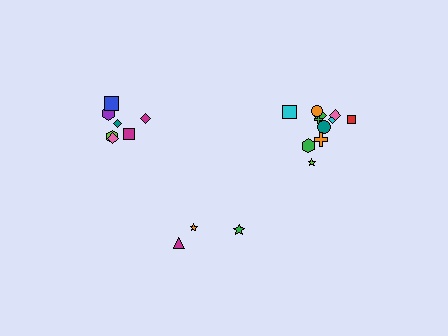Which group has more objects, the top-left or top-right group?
The top-right group.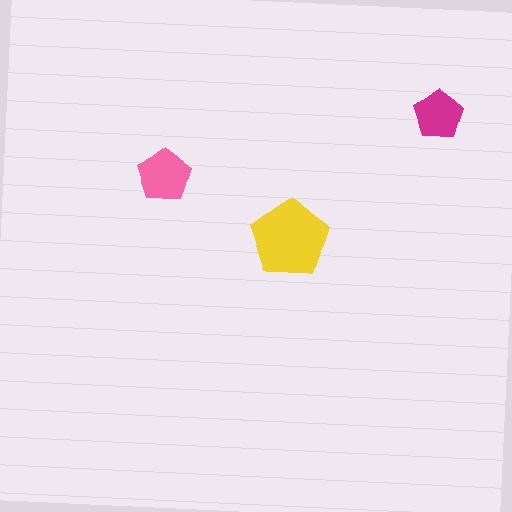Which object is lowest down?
The yellow pentagon is bottommost.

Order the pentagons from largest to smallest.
the yellow one, the pink one, the magenta one.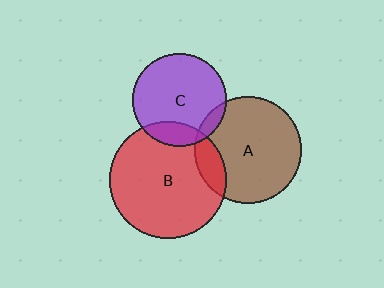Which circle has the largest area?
Circle B (red).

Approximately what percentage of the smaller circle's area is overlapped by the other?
Approximately 10%.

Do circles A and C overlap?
Yes.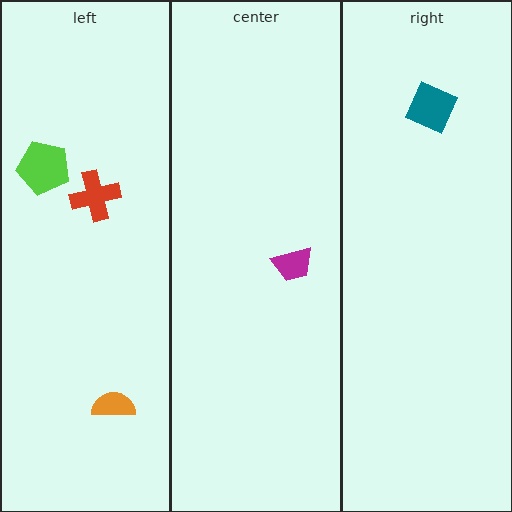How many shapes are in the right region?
1.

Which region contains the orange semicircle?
The left region.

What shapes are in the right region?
The teal square.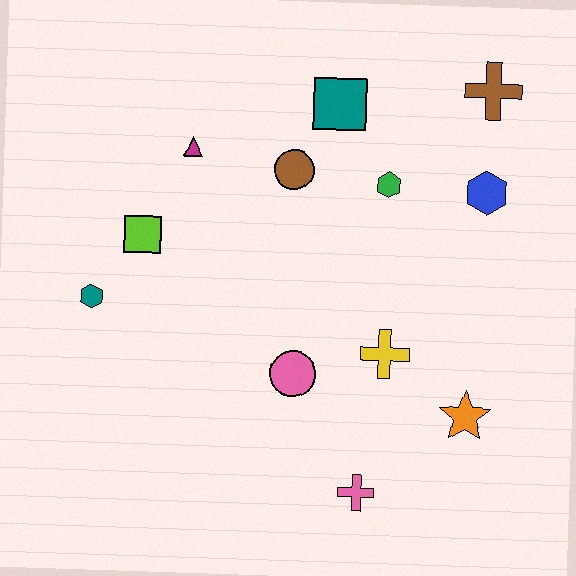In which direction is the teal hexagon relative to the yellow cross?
The teal hexagon is to the left of the yellow cross.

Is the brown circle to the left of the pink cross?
Yes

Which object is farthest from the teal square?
The pink cross is farthest from the teal square.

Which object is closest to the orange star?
The yellow cross is closest to the orange star.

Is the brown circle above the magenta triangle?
No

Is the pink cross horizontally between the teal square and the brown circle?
No